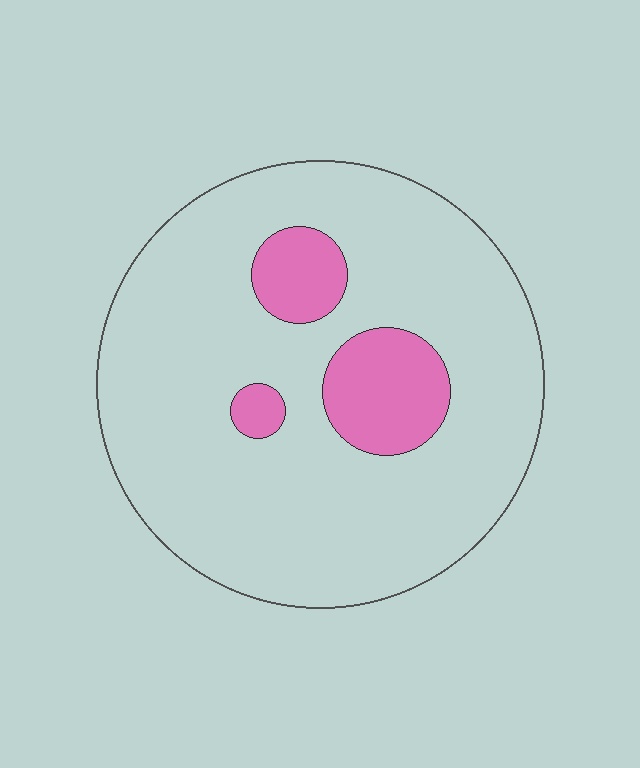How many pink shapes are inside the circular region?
3.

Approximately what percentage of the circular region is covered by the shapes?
Approximately 15%.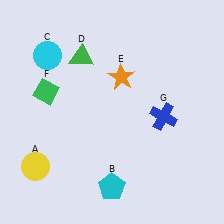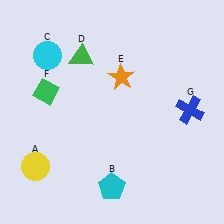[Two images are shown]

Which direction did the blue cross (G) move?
The blue cross (G) moved right.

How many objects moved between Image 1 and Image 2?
1 object moved between the two images.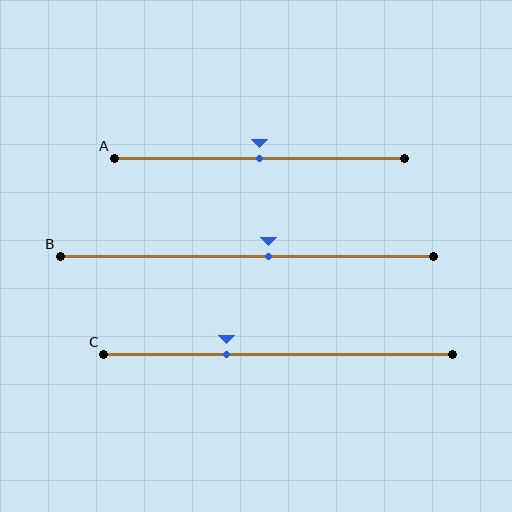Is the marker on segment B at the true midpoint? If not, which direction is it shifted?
No, the marker on segment B is shifted to the right by about 6% of the segment length.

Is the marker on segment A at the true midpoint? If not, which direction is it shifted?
Yes, the marker on segment A is at the true midpoint.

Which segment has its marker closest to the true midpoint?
Segment A has its marker closest to the true midpoint.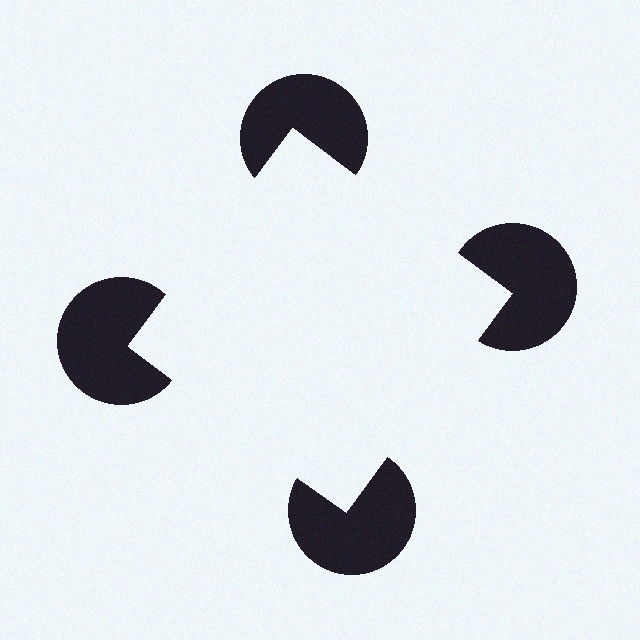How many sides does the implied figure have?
4 sides.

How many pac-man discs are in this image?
There are 4 — one at each vertex of the illusory square.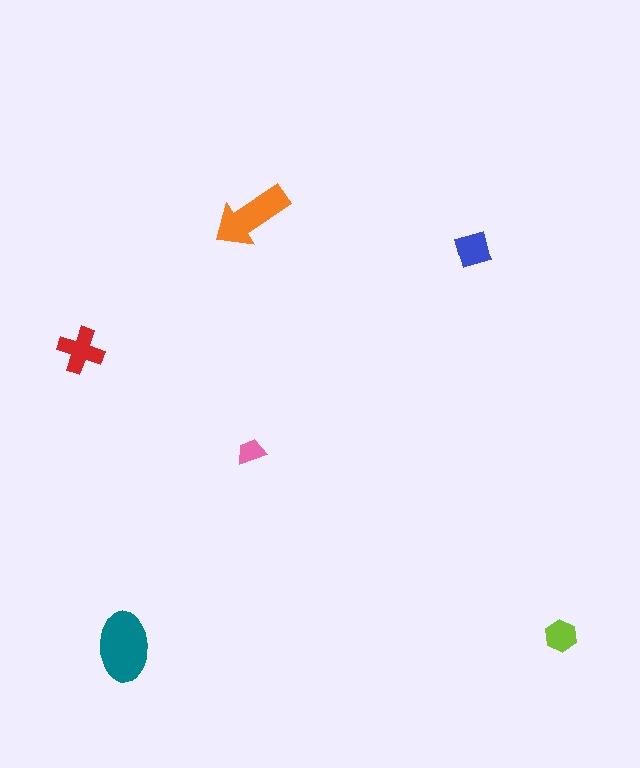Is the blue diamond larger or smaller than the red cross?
Smaller.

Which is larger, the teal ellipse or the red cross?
The teal ellipse.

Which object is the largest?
The teal ellipse.